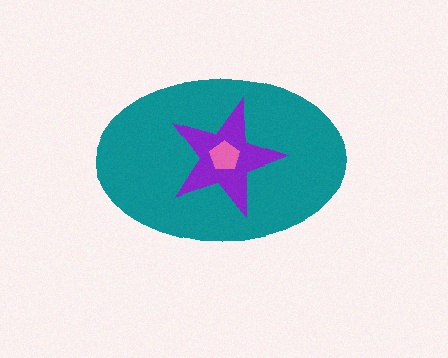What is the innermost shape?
The pink pentagon.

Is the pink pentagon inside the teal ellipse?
Yes.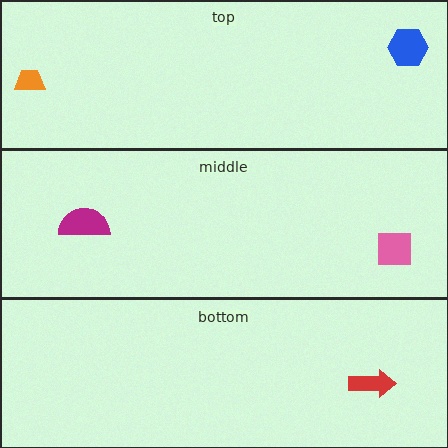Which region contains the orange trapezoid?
The top region.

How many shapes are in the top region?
2.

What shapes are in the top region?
The blue hexagon, the orange trapezoid.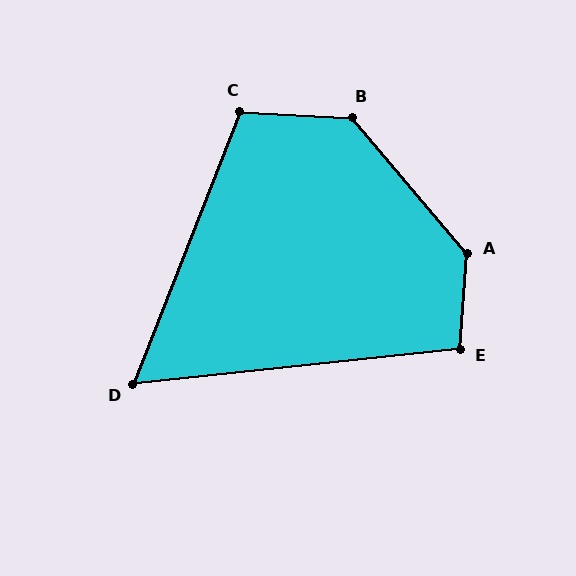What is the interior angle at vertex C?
Approximately 109 degrees (obtuse).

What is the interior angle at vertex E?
Approximately 100 degrees (obtuse).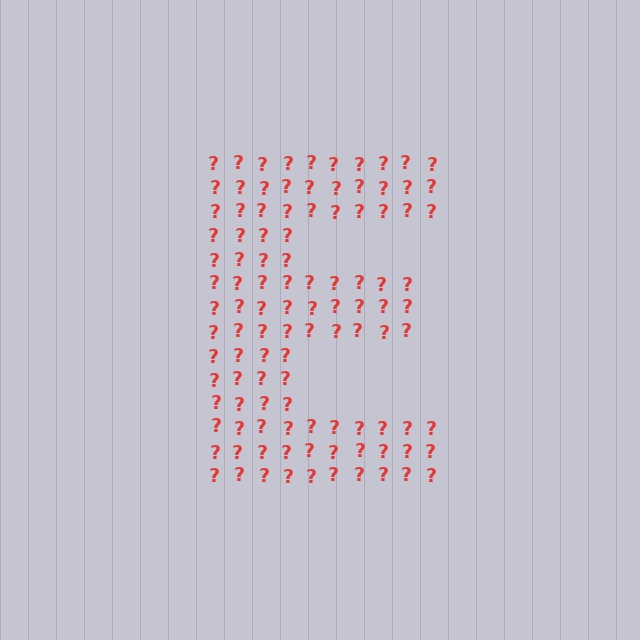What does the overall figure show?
The overall figure shows the letter E.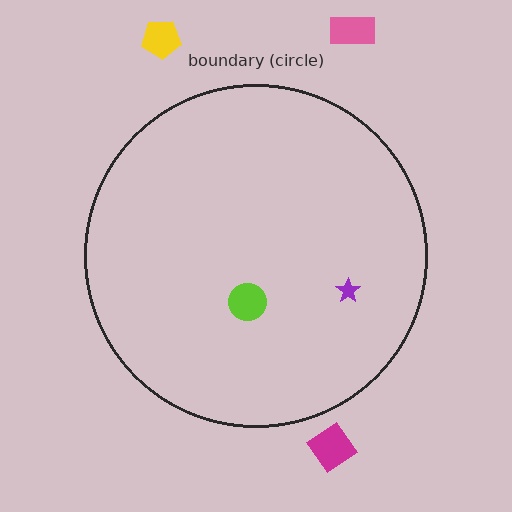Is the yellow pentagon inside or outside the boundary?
Outside.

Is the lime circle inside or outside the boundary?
Inside.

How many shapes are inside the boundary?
2 inside, 3 outside.